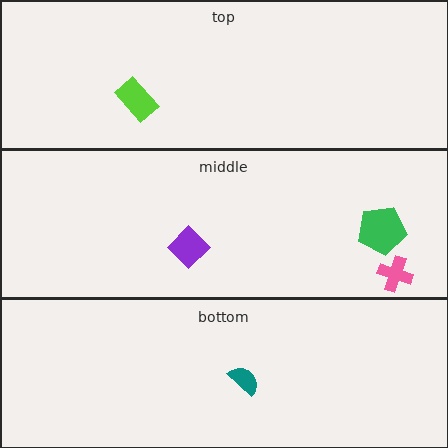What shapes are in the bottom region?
The teal semicircle.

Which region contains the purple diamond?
The middle region.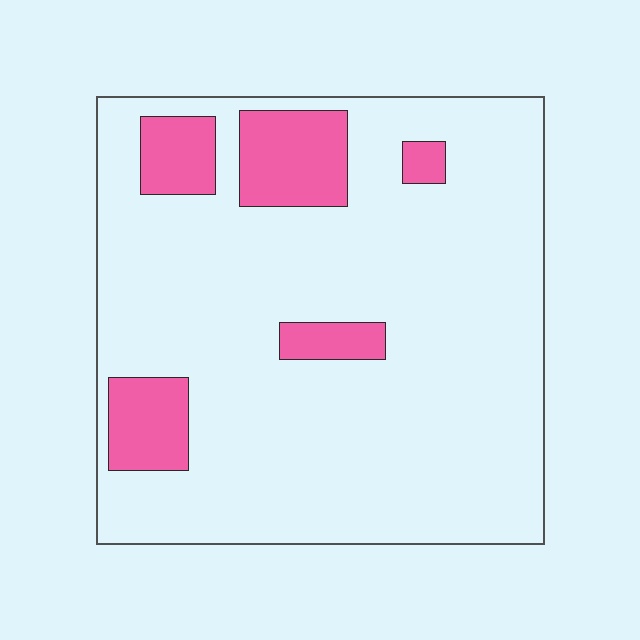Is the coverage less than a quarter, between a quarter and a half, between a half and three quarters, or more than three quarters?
Less than a quarter.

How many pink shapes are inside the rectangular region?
5.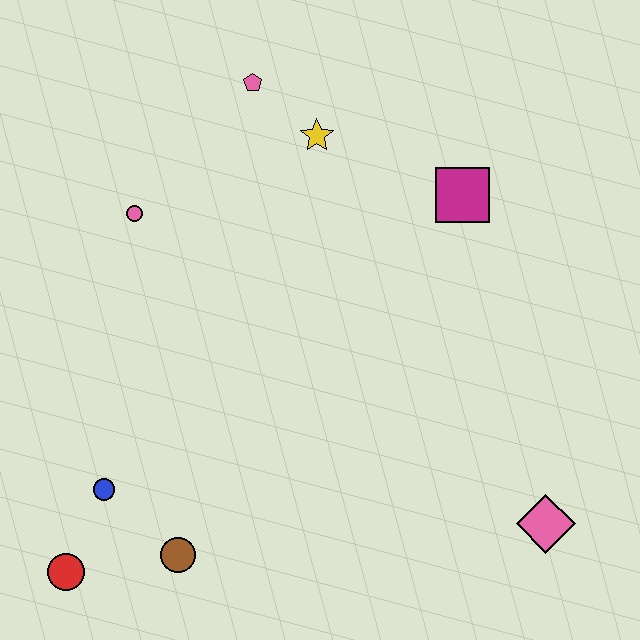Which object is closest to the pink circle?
The pink pentagon is closest to the pink circle.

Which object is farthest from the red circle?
The magenta square is farthest from the red circle.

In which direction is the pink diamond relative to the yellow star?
The pink diamond is below the yellow star.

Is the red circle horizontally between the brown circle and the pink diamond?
No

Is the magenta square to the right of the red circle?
Yes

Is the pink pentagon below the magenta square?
No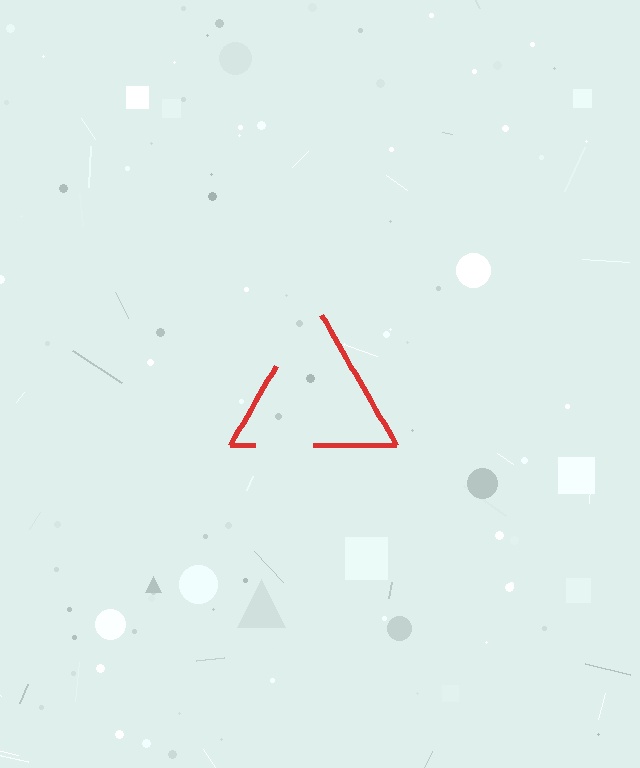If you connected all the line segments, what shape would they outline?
They would outline a triangle.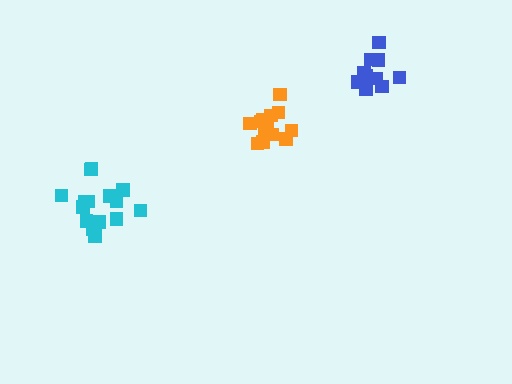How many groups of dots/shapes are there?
There are 3 groups.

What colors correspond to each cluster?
The clusters are colored: orange, cyan, blue.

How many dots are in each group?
Group 1: 14 dots, Group 2: 15 dots, Group 3: 10 dots (39 total).